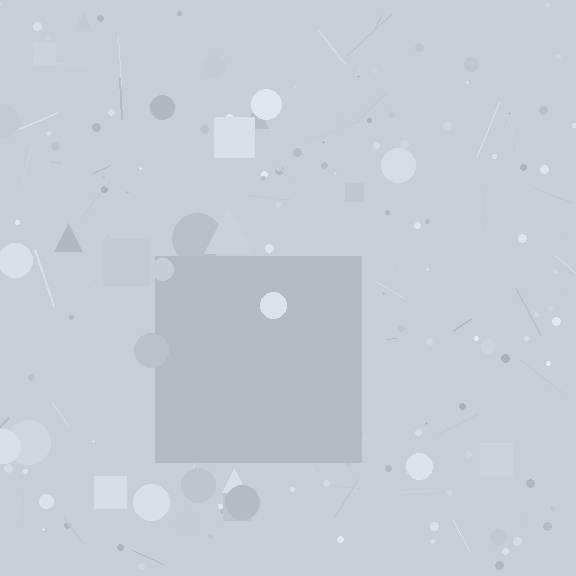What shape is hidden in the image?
A square is hidden in the image.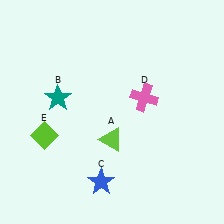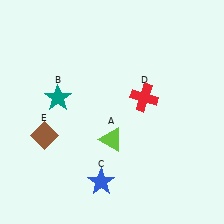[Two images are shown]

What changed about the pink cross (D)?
In Image 1, D is pink. In Image 2, it changed to red.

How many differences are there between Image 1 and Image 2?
There are 2 differences between the two images.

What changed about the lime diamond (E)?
In Image 1, E is lime. In Image 2, it changed to brown.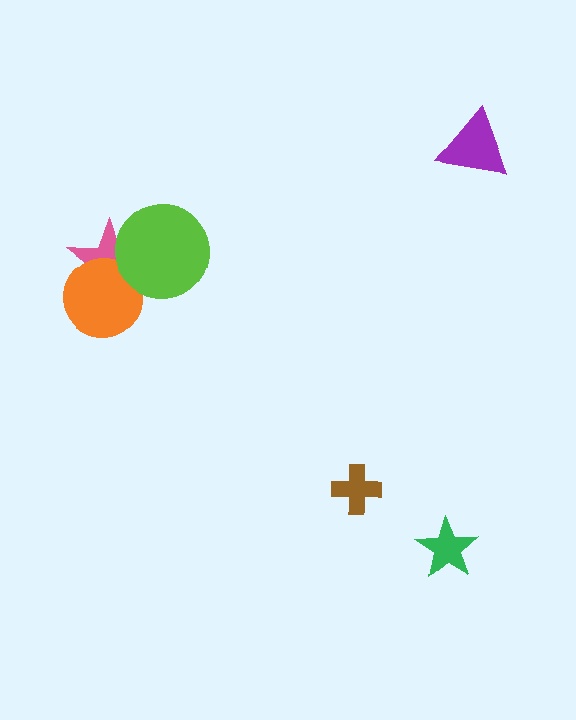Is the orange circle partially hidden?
Yes, it is partially covered by another shape.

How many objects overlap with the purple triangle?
0 objects overlap with the purple triangle.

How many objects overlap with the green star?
0 objects overlap with the green star.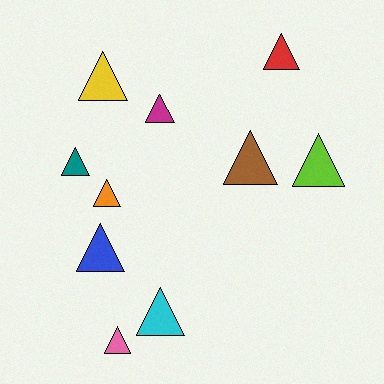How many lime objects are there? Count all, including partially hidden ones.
There is 1 lime object.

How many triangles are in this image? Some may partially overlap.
There are 10 triangles.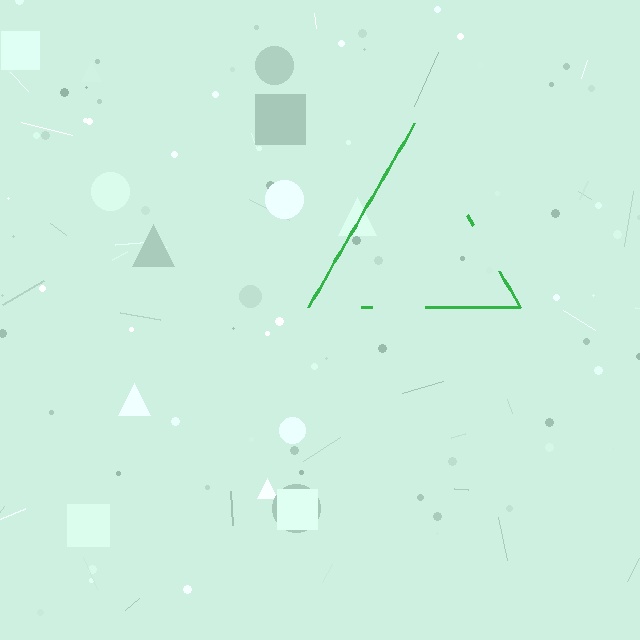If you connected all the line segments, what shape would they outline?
They would outline a triangle.